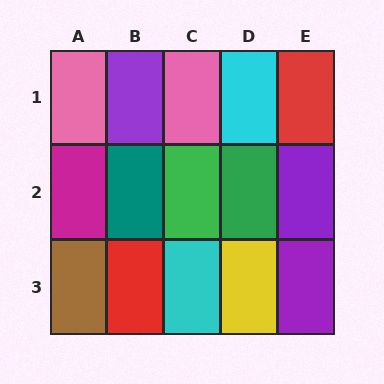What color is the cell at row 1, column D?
Cyan.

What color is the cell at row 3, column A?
Brown.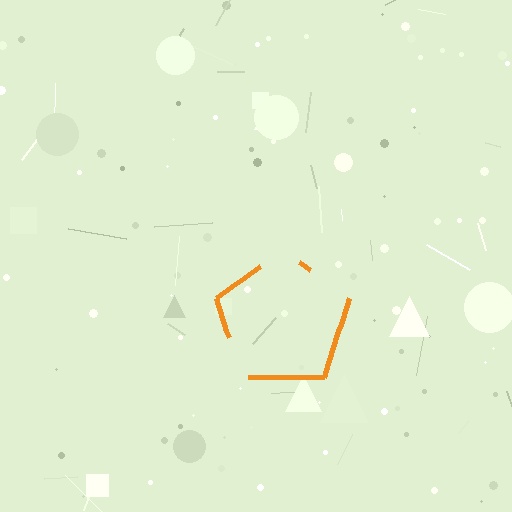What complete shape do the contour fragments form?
The contour fragments form a pentagon.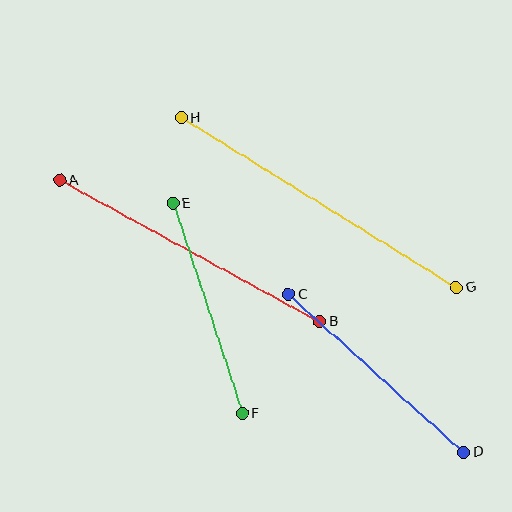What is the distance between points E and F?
The distance is approximately 222 pixels.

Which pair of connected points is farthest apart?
Points G and H are farthest apart.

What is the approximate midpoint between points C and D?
The midpoint is at approximately (376, 373) pixels.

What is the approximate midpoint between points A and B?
The midpoint is at approximately (190, 251) pixels.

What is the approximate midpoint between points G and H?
The midpoint is at approximately (318, 203) pixels.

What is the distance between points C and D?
The distance is approximately 236 pixels.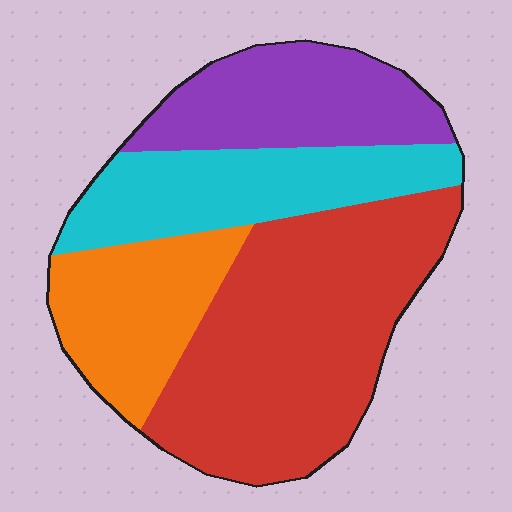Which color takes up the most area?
Red, at roughly 40%.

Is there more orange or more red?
Red.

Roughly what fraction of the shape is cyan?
Cyan covers 21% of the shape.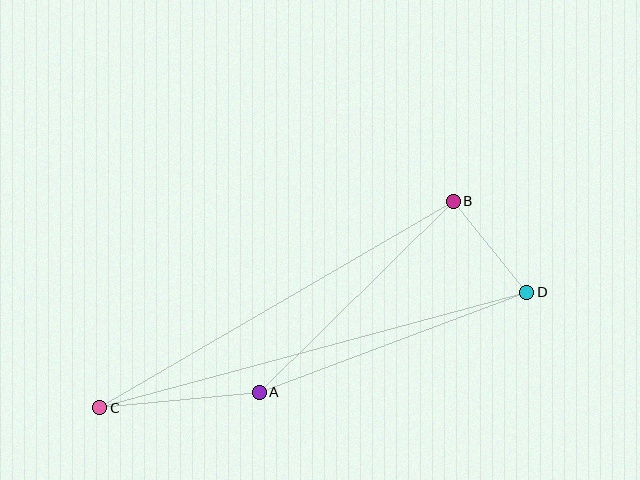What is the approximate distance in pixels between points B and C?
The distance between B and C is approximately 410 pixels.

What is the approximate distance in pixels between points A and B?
The distance between A and B is approximately 273 pixels.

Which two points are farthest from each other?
Points C and D are farthest from each other.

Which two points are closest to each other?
Points B and D are closest to each other.